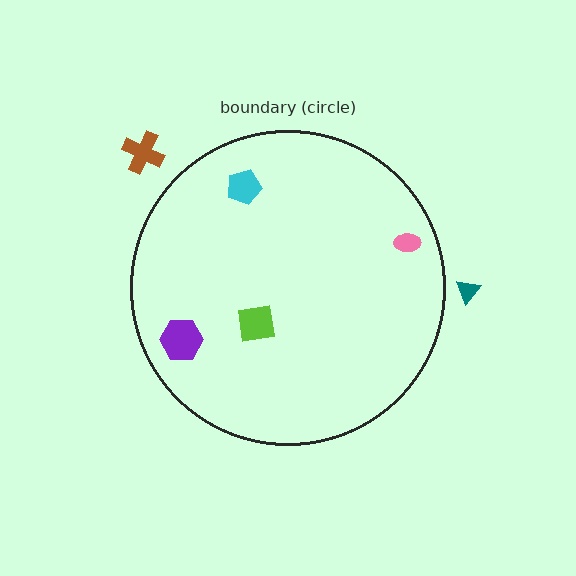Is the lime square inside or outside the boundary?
Inside.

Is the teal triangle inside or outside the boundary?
Outside.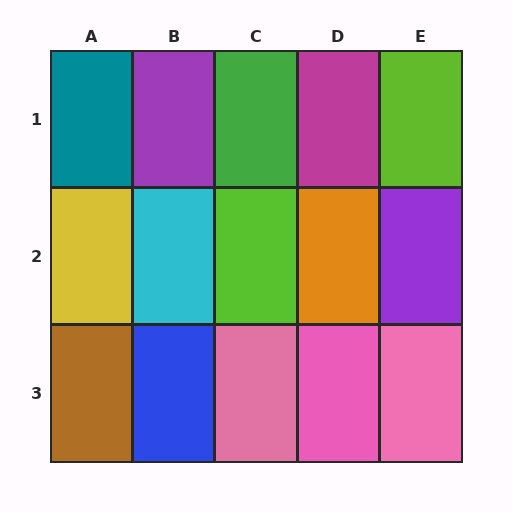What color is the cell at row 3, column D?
Pink.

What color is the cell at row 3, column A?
Brown.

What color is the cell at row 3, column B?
Blue.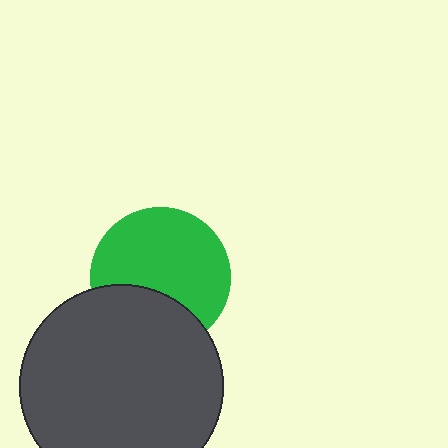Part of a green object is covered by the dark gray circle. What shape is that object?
It is a circle.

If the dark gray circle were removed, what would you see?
You would see the complete green circle.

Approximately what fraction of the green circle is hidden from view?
Roughly 32% of the green circle is hidden behind the dark gray circle.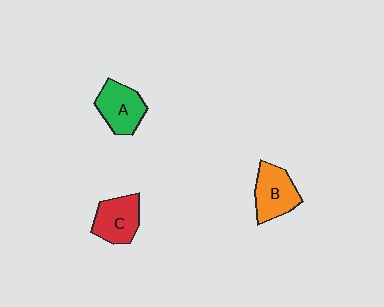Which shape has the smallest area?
Shape C (red).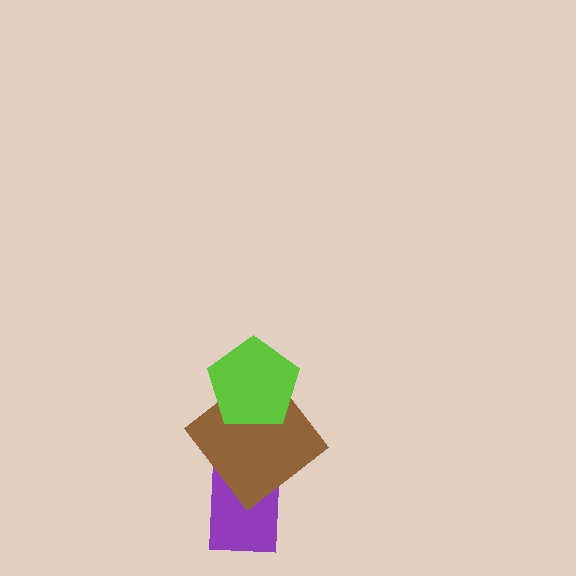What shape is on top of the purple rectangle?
The brown diamond is on top of the purple rectangle.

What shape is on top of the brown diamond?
The lime pentagon is on top of the brown diamond.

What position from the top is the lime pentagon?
The lime pentagon is 1st from the top.